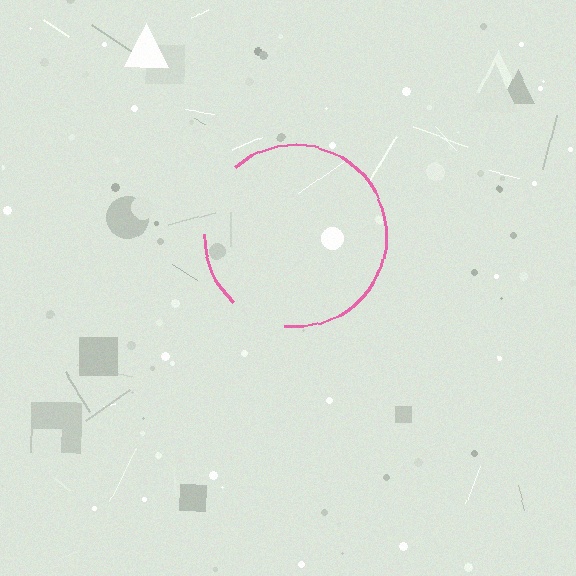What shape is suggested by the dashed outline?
The dashed outline suggests a circle.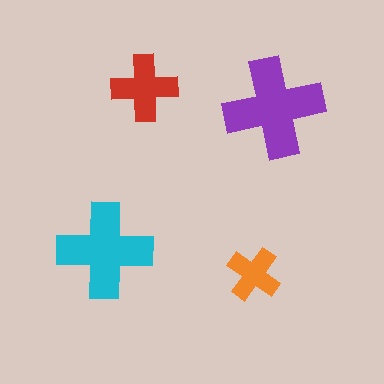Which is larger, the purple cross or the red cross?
The purple one.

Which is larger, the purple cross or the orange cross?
The purple one.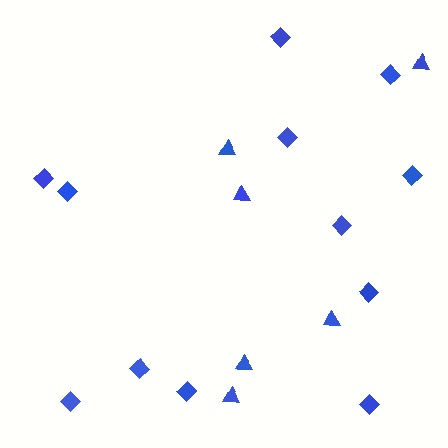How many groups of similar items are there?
There are 2 groups: one group of diamonds (12) and one group of triangles (6).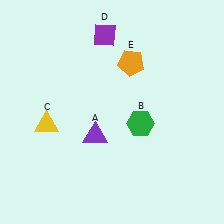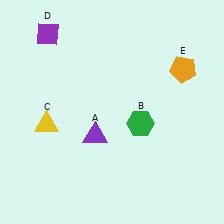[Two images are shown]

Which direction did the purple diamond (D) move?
The purple diamond (D) moved left.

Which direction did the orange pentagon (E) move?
The orange pentagon (E) moved right.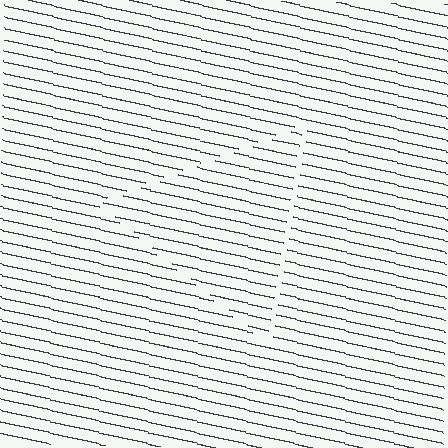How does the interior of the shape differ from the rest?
The interior of the shape contains the same grating, shifted by half a period — the contour is defined by the phase discontinuity where line-ends from the inner and outer gratings abut.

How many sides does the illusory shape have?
3 sides — the line-ends trace a triangle.